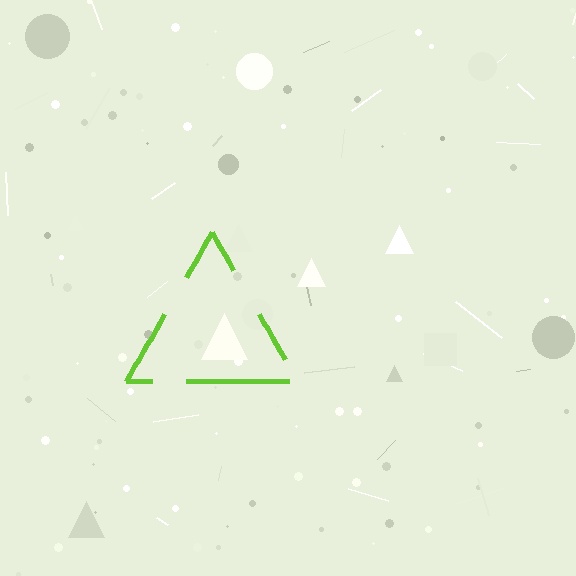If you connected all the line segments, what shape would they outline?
They would outline a triangle.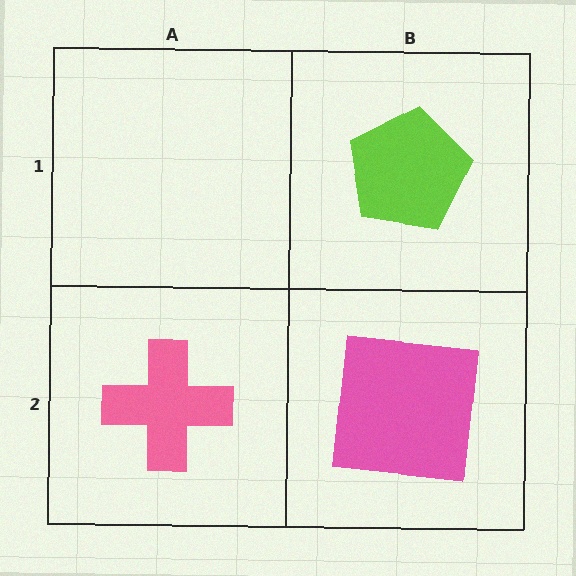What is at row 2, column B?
A pink square.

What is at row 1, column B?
A lime pentagon.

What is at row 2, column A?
A pink cross.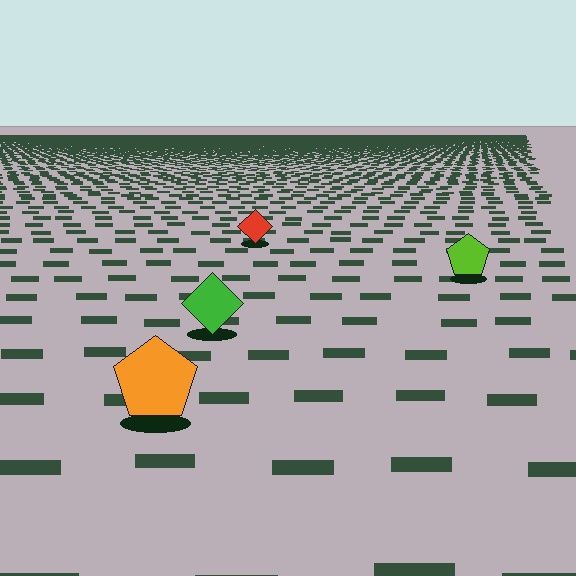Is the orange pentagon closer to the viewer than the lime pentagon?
Yes. The orange pentagon is closer — you can tell from the texture gradient: the ground texture is coarser near it.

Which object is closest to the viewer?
The orange pentagon is closest. The texture marks near it are larger and more spread out.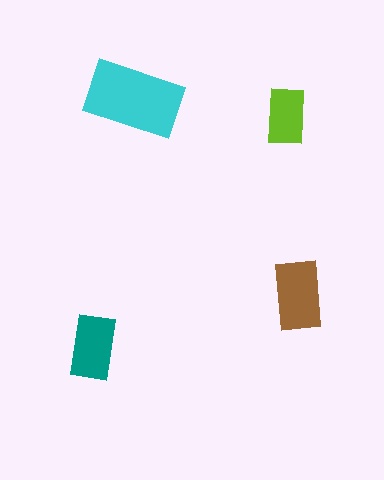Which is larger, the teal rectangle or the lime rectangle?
The teal one.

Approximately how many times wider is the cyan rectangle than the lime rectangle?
About 1.5 times wider.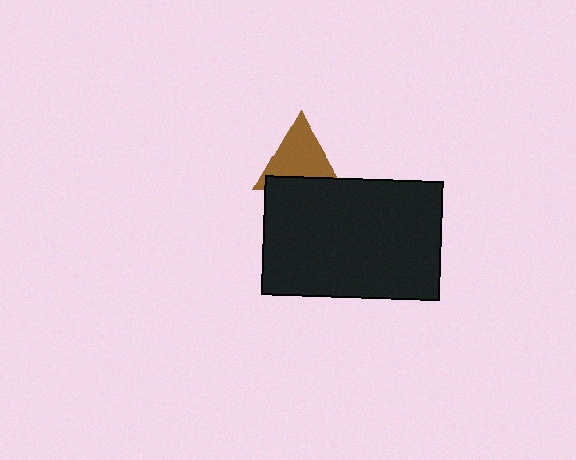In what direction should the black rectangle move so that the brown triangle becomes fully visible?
The black rectangle should move down. That is the shortest direction to clear the overlap and leave the brown triangle fully visible.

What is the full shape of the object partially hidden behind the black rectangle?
The partially hidden object is a brown triangle.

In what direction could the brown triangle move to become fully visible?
The brown triangle could move up. That would shift it out from behind the black rectangle entirely.